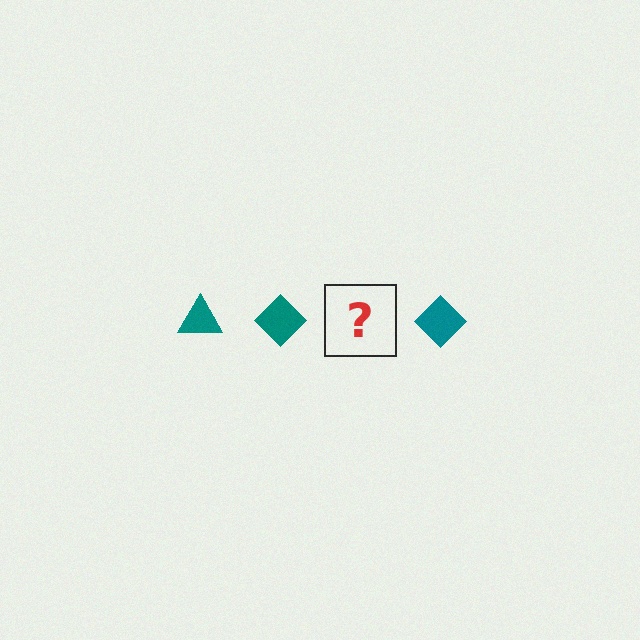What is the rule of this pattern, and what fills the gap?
The rule is that the pattern cycles through triangle, diamond shapes in teal. The gap should be filled with a teal triangle.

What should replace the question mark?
The question mark should be replaced with a teal triangle.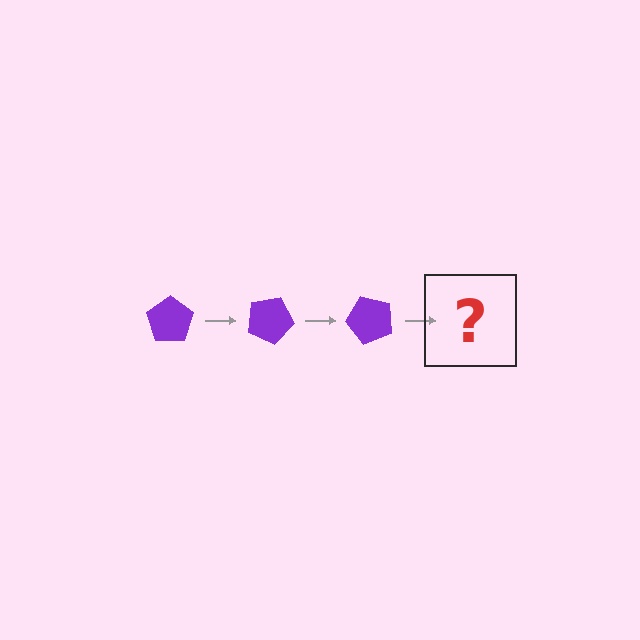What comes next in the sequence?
The next element should be a purple pentagon rotated 75 degrees.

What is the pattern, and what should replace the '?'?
The pattern is that the pentagon rotates 25 degrees each step. The '?' should be a purple pentagon rotated 75 degrees.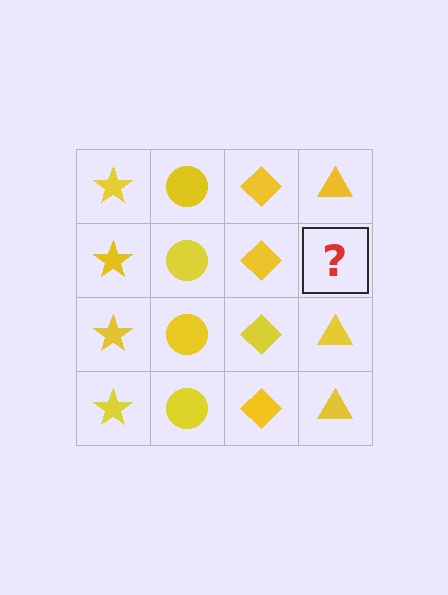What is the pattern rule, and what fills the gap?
The rule is that each column has a consistent shape. The gap should be filled with a yellow triangle.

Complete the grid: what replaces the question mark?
The question mark should be replaced with a yellow triangle.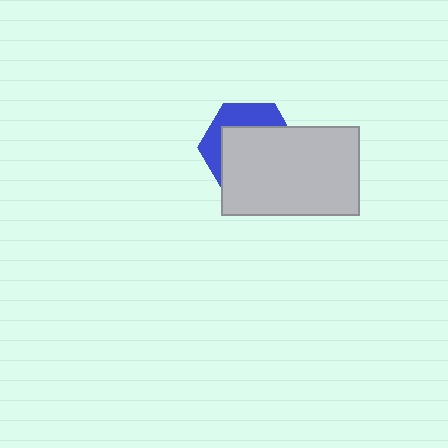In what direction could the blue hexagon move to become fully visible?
The blue hexagon could move toward the upper-left. That would shift it out from behind the light gray rectangle entirely.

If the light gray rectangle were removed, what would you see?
You would see the complete blue hexagon.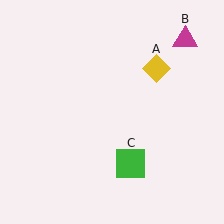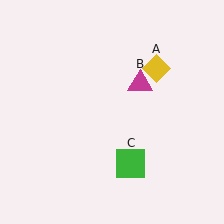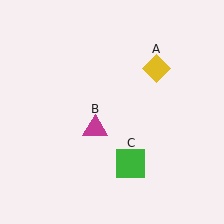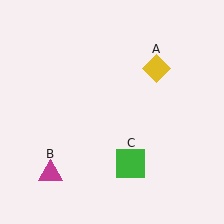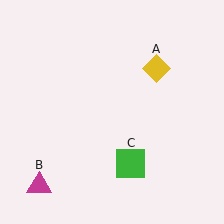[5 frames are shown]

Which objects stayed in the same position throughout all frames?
Yellow diamond (object A) and green square (object C) remained stationary.